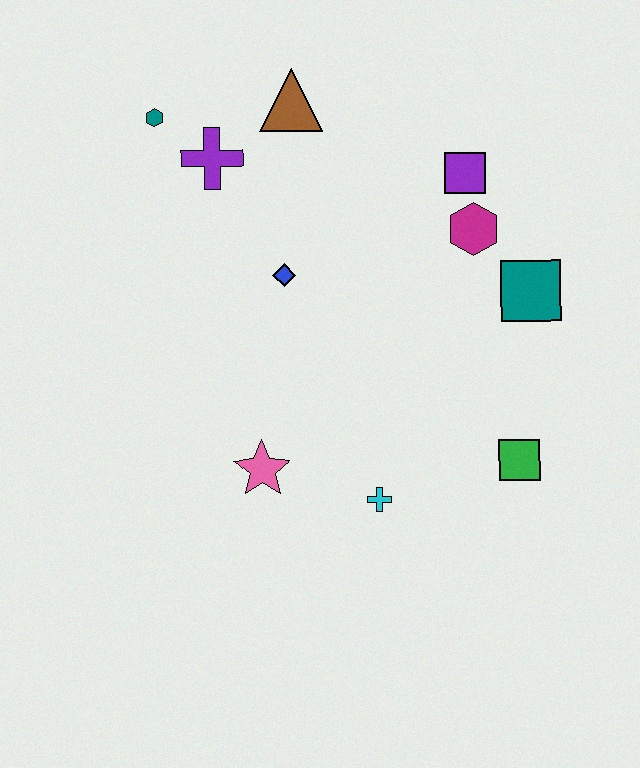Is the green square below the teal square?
Yes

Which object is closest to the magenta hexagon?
The purple square is closest to the magenta hexagon.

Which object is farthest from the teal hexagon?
The green square is farthest from the teal hexagon.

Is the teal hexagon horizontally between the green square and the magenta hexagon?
No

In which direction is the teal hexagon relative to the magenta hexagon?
The teal hexagon is to the left of the magenta hexagon.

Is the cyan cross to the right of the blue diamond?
Yes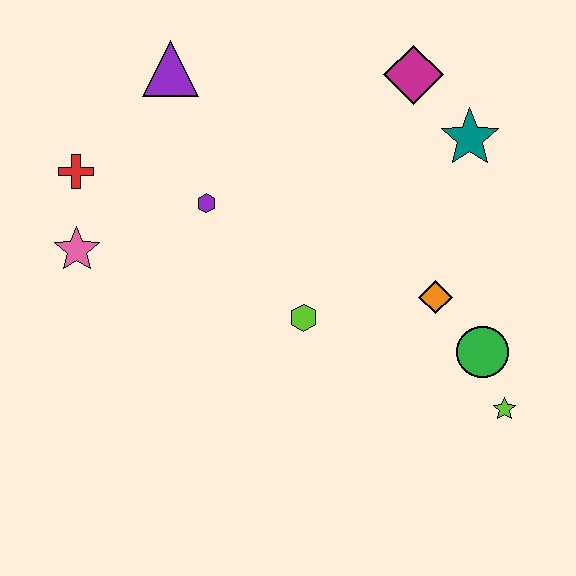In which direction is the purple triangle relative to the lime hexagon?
The purple triangle is above the lime hexagon.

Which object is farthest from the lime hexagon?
The purple triangle is farthest from the lime hexagon.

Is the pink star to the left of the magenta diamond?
Yes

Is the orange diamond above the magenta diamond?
No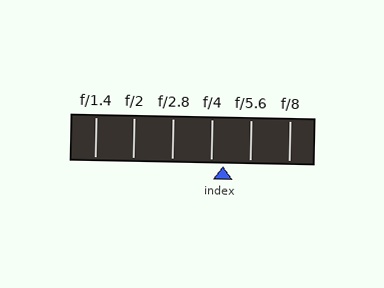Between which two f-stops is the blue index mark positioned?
The index mark is between f/4 and f/5.6.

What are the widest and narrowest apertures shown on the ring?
The widest aperture shown is f/1.4 and the narrowest is f/8.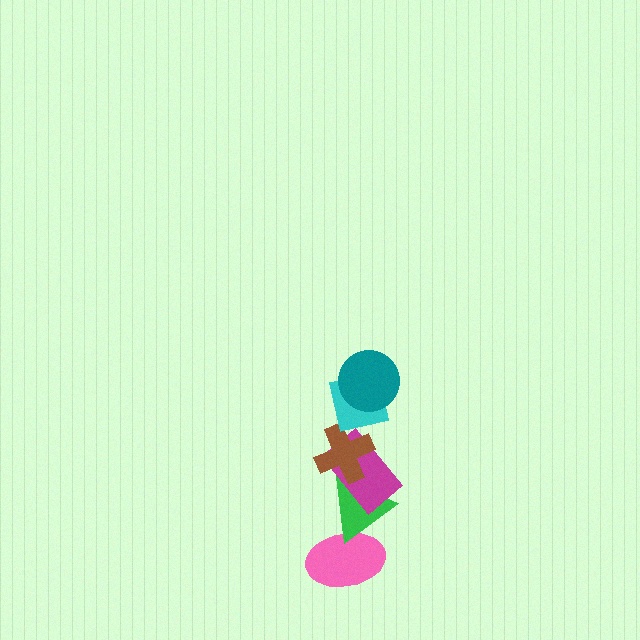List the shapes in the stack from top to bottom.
From top to bottom: the teal circle, the cyan square, the brown cross, the magenta rectangle, the green triangle, the pink ellipse.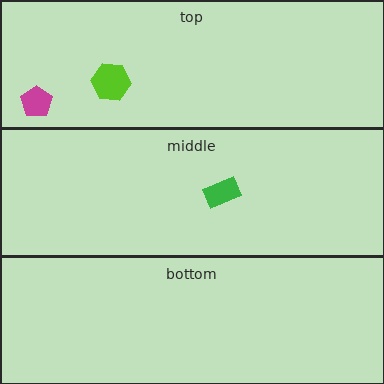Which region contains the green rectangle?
The middle region.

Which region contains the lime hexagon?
The top region.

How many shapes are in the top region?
2.